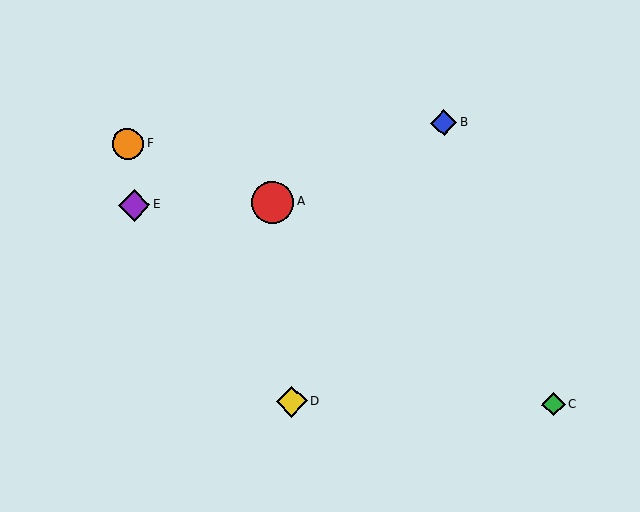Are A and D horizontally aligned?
No, A is at y≈202 and D is at y≈401.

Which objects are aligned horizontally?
Objects A, E are aligned horizontally.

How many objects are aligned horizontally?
2 objects (A, E) are aligned horizontally.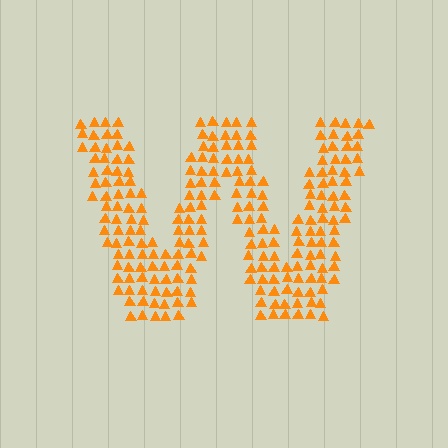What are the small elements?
The small elements are triangles.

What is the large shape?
The large shape is the letter W.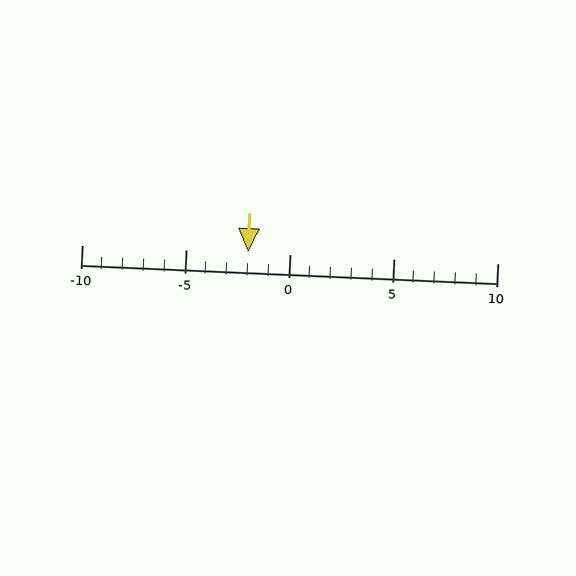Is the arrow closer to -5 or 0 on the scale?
The arrow is closer to 0.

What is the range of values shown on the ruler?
The ruler shows values from -10 to 10.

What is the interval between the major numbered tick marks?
The major tick marks are spaced 5 units apart.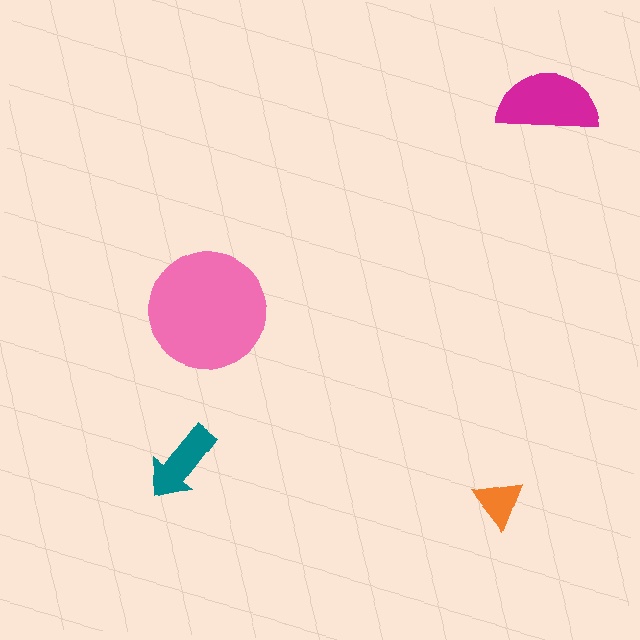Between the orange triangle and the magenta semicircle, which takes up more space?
The magenta semicircle.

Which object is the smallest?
The orange triangle.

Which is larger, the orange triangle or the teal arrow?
The teal arrow.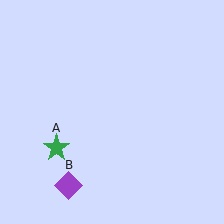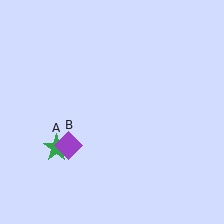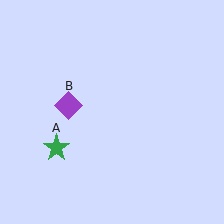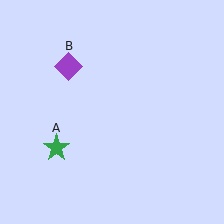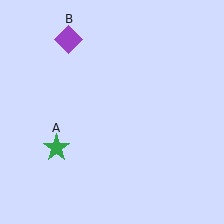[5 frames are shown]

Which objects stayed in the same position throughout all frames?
Green star (object A) remained stationary.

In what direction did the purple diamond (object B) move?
The purple diamond (object B) moved up.